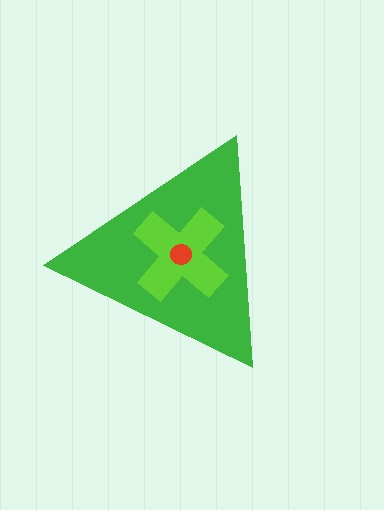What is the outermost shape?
The green triangle.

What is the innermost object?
The red circle.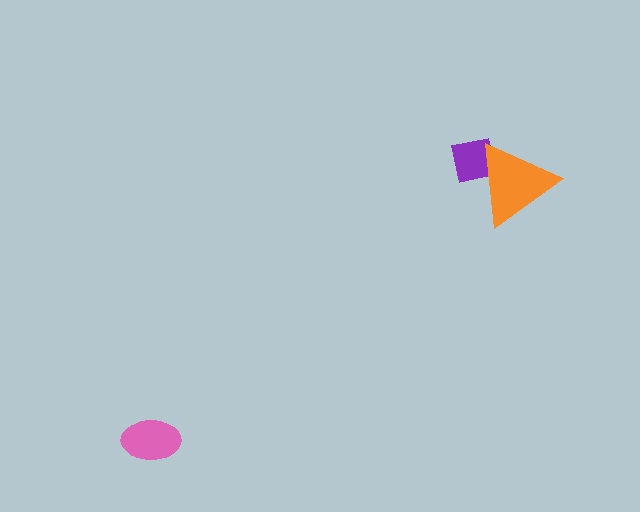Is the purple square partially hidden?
Yes, it is partially covered by another shape.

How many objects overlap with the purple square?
1 object overlaps with the purple square.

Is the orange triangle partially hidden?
No, no other shape covers it.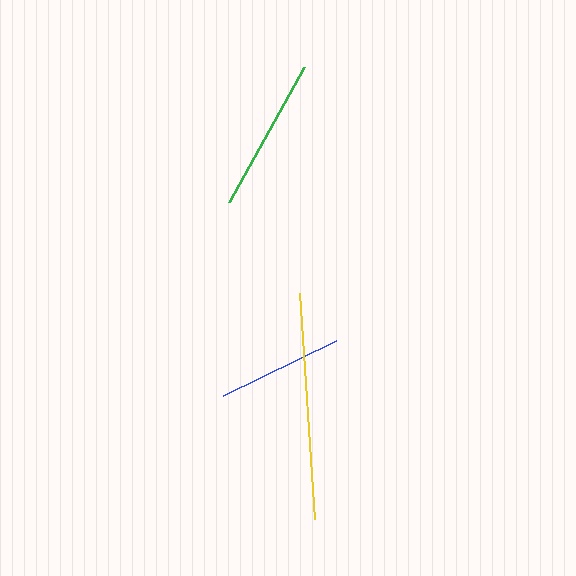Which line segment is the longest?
The yellow line is the longest at approximately 226 pixels.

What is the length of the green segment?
The green segment is approximately 155 pixels long.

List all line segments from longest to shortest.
From longest to shortest: yellow, green, blue.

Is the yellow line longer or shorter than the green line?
The yellow line is longer than the green line.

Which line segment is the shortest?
The blue line is the shortest at approximately 126 pixels.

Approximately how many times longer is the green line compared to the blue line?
The green line is approximately 1.2 times the length of the blue line.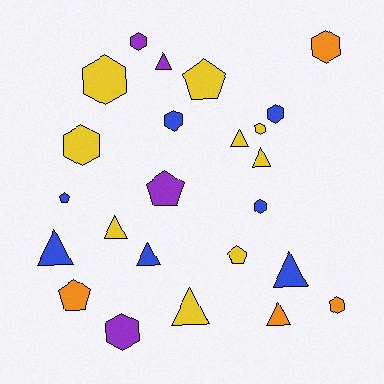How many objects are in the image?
There are 24 objects.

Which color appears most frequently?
Yellow, with 9 objects.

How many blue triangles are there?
There are 3 blue triangles.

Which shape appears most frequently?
Hexagon, with 10 objects.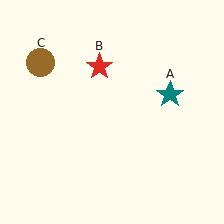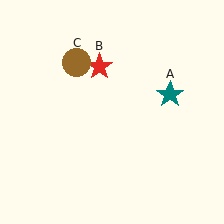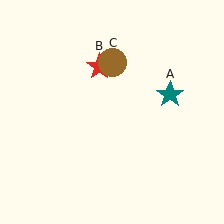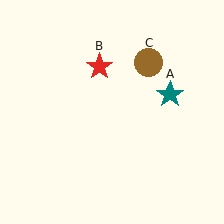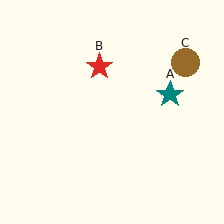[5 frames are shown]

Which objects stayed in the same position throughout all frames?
Teal star (object A) and red star (object B) remained stationary.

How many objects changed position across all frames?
1 object changed position: brown circle (object C).